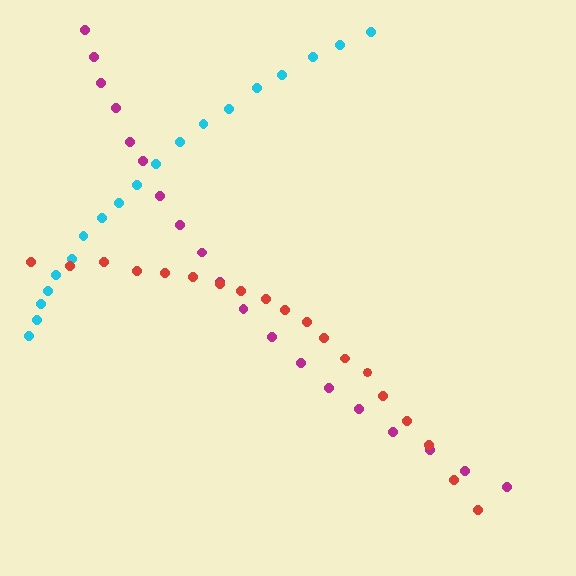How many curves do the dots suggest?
There are 3 distinct paths.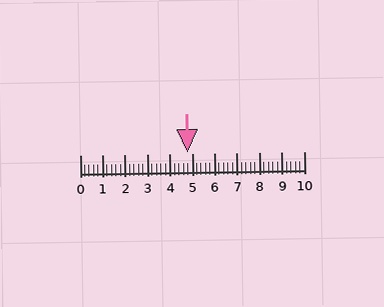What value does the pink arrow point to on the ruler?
The pink arrow points to approximately 4.8.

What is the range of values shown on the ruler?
The ruler shows values from 0 to 10.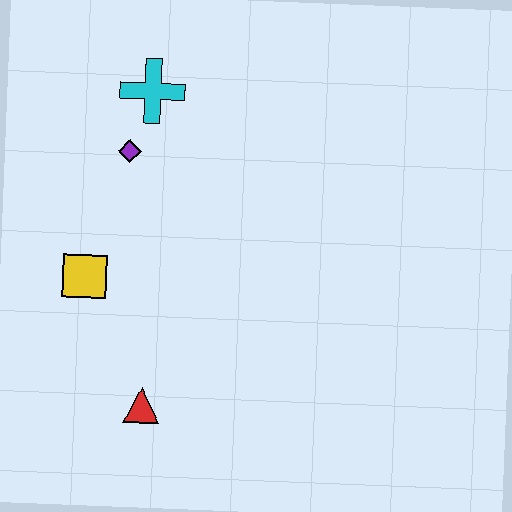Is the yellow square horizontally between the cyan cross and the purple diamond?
No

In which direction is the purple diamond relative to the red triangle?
The purple diamond is above the red triangle.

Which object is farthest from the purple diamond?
The red triangle is farthest from the purple diamond.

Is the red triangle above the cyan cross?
No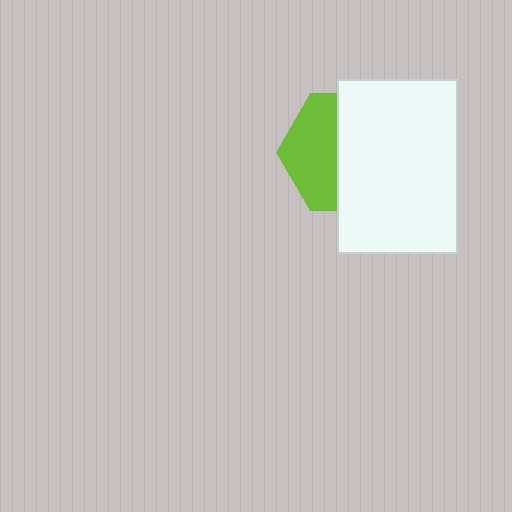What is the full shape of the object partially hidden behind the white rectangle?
The partially hidden object is a lime hexagon.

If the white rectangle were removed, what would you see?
You would see the complete lime hexagon.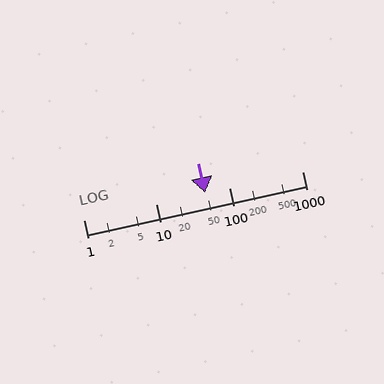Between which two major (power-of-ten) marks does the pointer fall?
The pointer is between 10 and 100.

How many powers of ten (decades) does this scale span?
The scale spans 3 decades, from 1 to 1000.